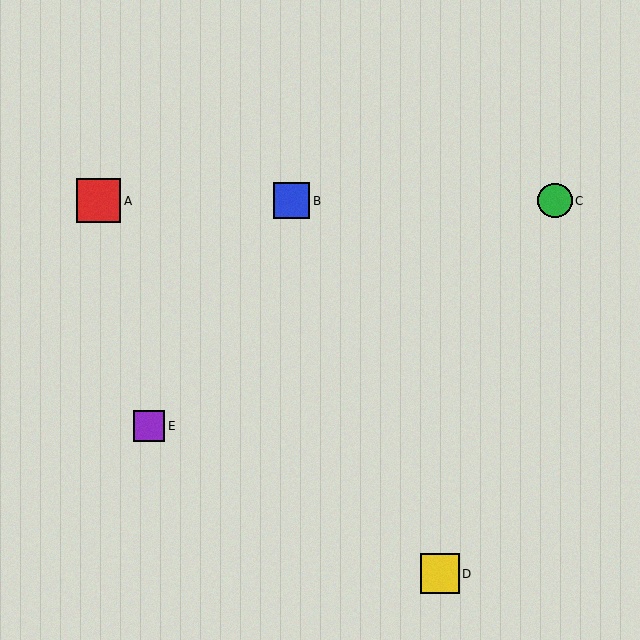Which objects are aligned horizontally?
Objects A, B, C are aligned horizontally.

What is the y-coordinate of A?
Object A is at y≈201.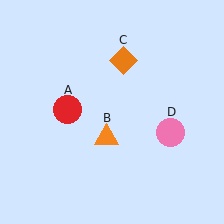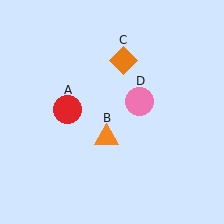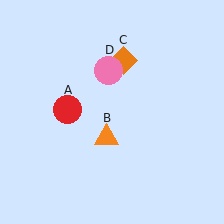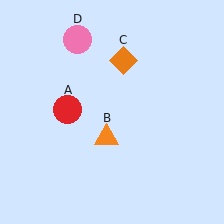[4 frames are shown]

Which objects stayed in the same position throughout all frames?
Red circle (object A) and orange triangle (object B) and orange diamond (object C) remained stationary.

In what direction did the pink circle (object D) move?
The pink circle (object D) moved up and to the left.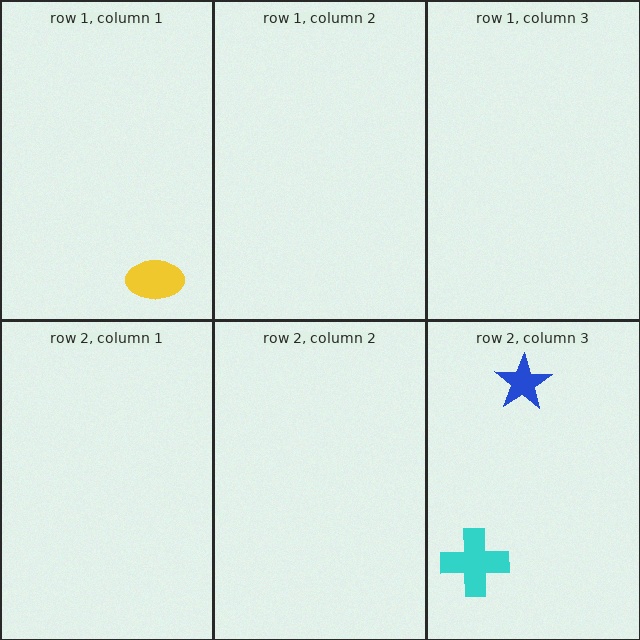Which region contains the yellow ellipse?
The row 1, column 1 region.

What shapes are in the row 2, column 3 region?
The cyan cross, the blue star.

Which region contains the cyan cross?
The row 2, column 3 region.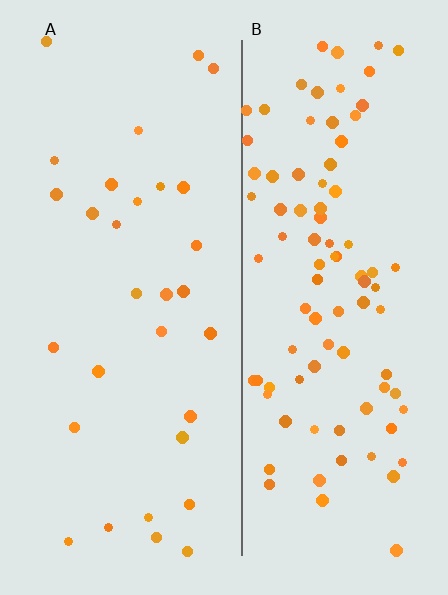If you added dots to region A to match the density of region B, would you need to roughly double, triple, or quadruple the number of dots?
Approximately triple.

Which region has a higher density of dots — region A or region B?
B (the right).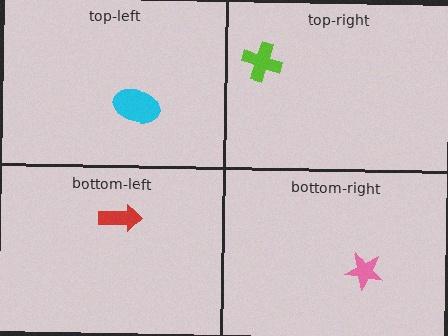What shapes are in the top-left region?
The cyan ellipse.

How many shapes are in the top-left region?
1.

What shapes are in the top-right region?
The lime cross.